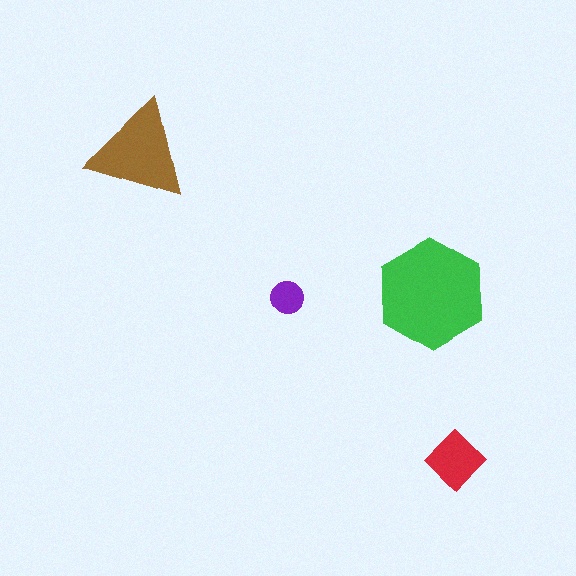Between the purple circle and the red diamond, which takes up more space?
The red diamond.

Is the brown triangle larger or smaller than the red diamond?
Larger.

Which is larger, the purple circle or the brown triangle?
The brown triangle.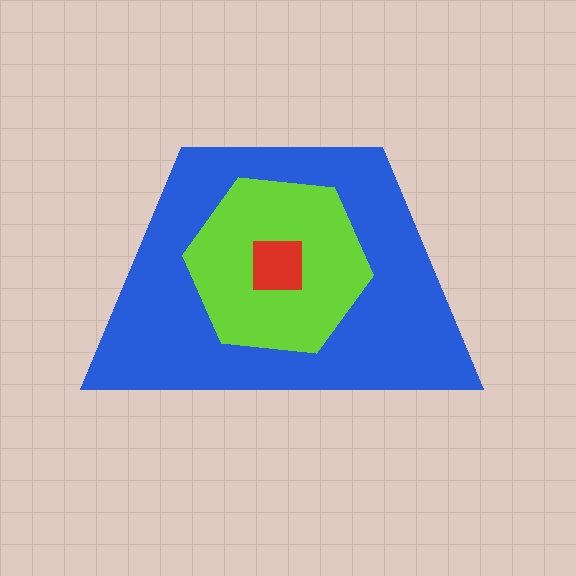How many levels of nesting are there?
3.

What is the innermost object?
The red square.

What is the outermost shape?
The blue trapezoid.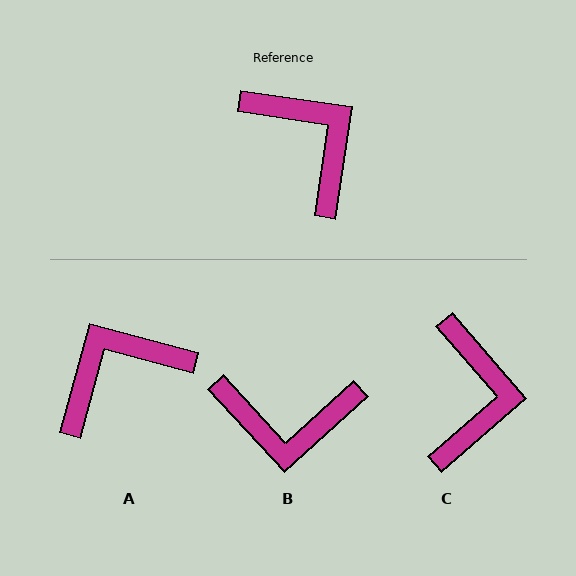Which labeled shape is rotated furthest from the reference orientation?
B, about 129 degrees away.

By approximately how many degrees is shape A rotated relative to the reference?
Approximately 83 degrees counter-clockwise.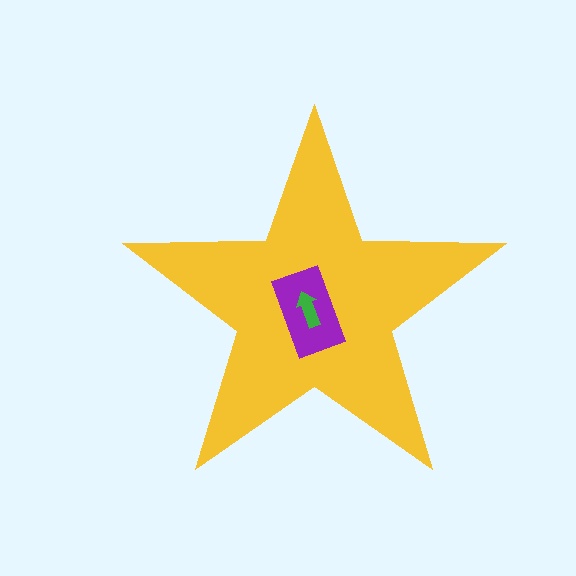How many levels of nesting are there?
3.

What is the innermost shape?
The green arrow.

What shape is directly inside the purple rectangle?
The green arrow.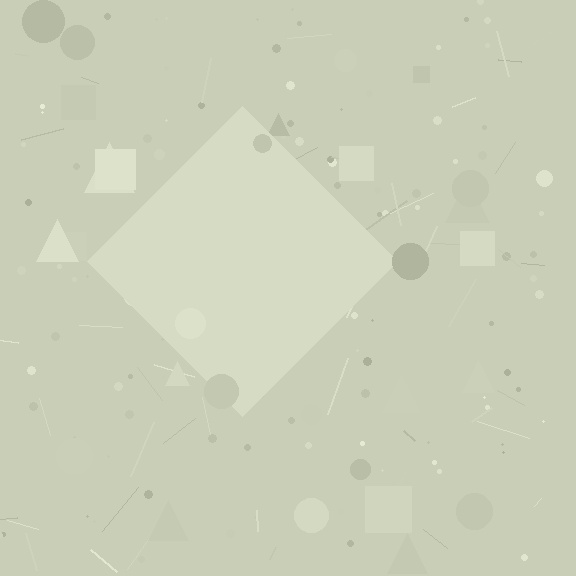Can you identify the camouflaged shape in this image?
The camouflaged shape is a diamond.